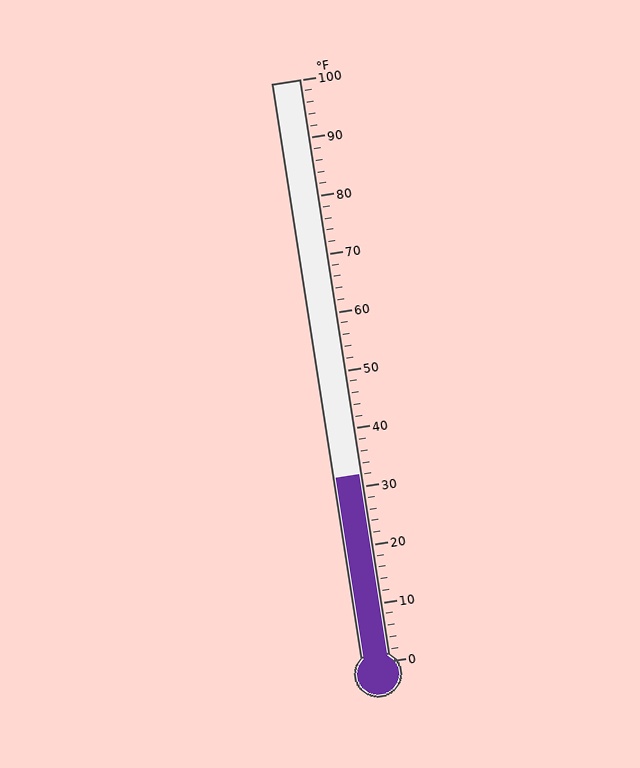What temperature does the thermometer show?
The thermometer shows approximately 32°F.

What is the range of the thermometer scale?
The thermometer scale ranges from 0°F to 100°F.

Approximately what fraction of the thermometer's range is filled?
The thermometer is filled to approximately 30% of its range.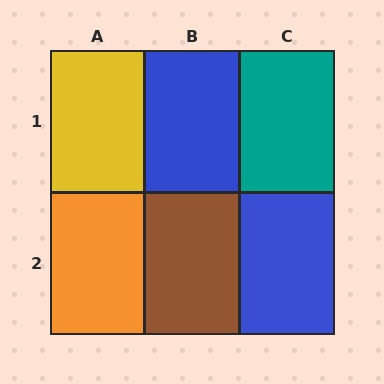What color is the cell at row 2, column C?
Blue.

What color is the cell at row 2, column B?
Brown.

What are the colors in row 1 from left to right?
Yellow, blue, teal.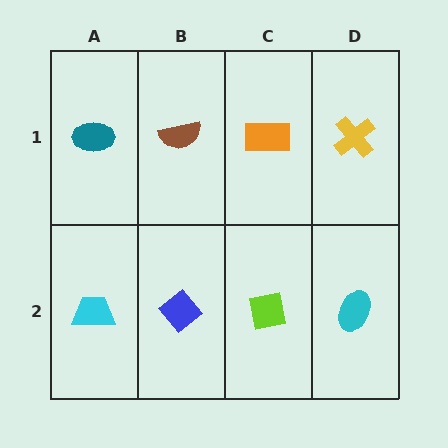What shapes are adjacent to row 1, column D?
A cyan ellipse (row 2, column D), an orange rectangle (row 1, column C).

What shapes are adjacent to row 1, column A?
A cyan trapezoid (row 2, column A), a brown semicircle (row 1, column B).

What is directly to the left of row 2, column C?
A blue diamond.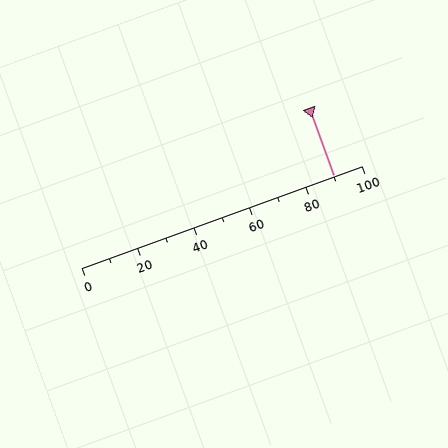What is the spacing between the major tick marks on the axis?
The major ticks are spaced 20 apart.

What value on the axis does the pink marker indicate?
The marker indicates approximately 90.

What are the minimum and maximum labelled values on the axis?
The axis runs from 0 to 100.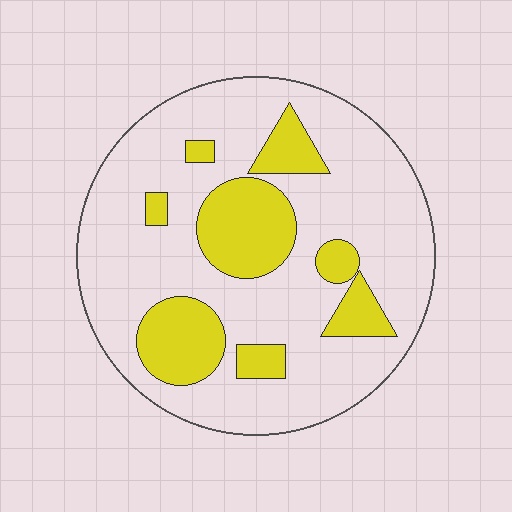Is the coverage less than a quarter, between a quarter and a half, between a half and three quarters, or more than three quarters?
Less than a quarter.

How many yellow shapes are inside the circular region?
8.